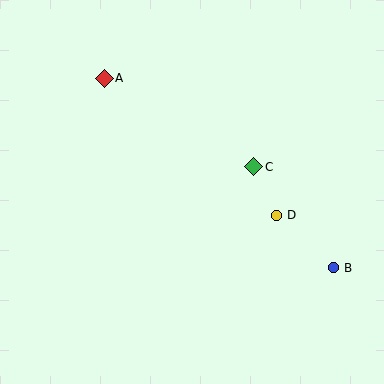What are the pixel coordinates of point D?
Point D is at (276, 215).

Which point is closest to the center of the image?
Point C at (254, 167) is closest to the center.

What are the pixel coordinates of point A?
Point A is at (104, 78).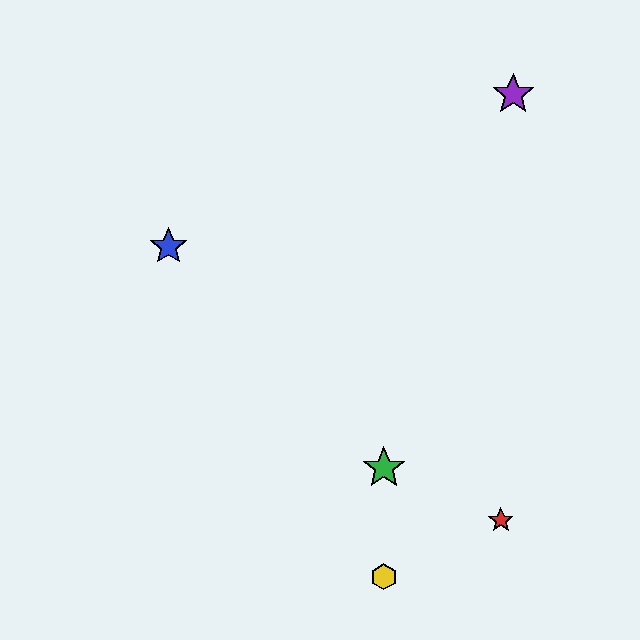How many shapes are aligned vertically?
2 shapes (the green star, the yellow hexagon) are aligned vertically.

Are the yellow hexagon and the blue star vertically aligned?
No, the yellow hexagon is at x≈384 and the blue star is at x≈168.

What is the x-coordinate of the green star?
The green star is at x≈384.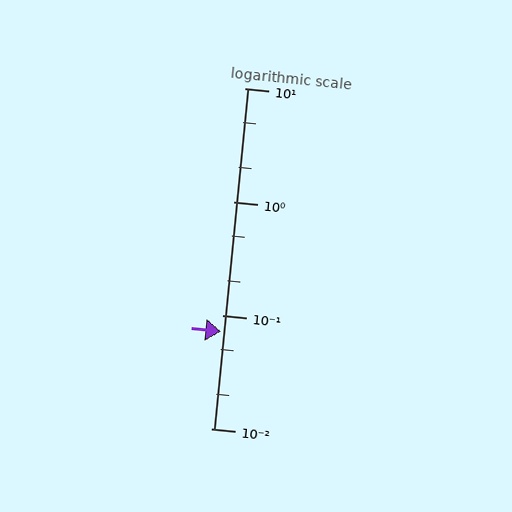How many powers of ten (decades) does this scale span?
The scale spans 3 decades, from 0.01 to 10.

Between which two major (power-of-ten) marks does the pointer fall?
The pointer is between 0.01 and 0.1.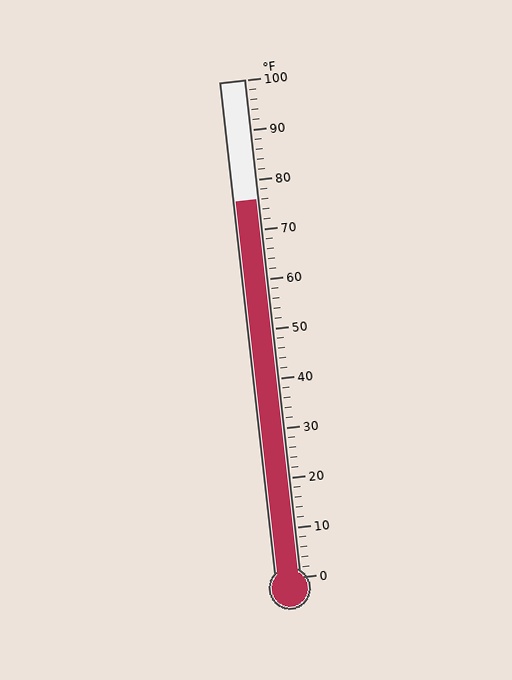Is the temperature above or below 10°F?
The temperature is above 10°F.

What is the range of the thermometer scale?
The thermometer scale ranges from 0°F to 100°F.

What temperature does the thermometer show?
The thermometer shows approximately 76°F.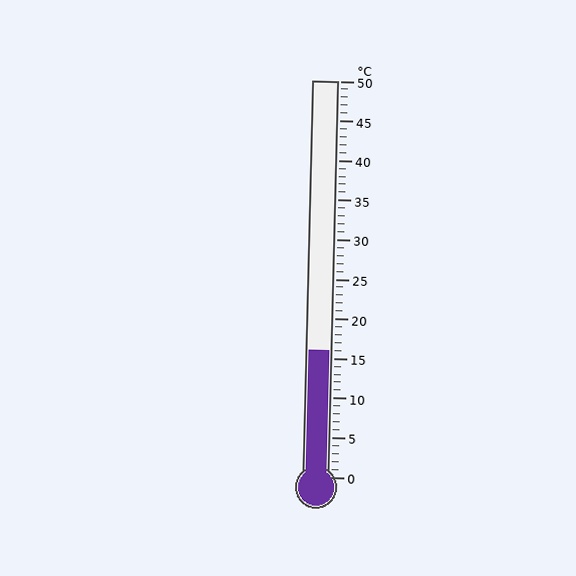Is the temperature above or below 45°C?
The temperature is below 45°C.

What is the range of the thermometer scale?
The thermometer scale ranges from 0°C to 50°C.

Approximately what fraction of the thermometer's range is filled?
The thermometer is filled to approximately 30% of its range.